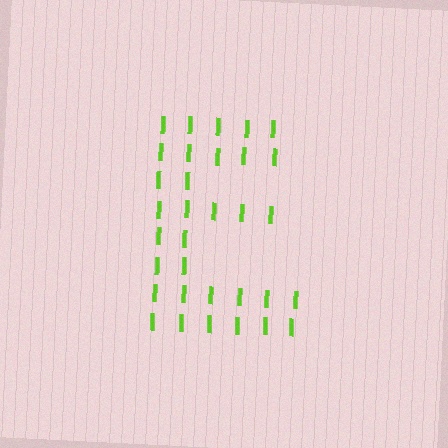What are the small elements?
The small elements are letter I's.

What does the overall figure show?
The overall figure shows the letter E.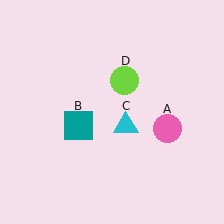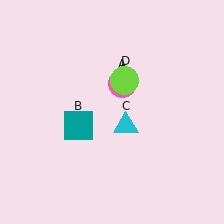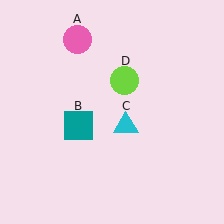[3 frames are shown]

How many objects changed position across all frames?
1 object changed position: pink circle (object A).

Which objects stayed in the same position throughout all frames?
Teal square (object B) and cyan triangle (object C) and lime circle (object D) remained stationary.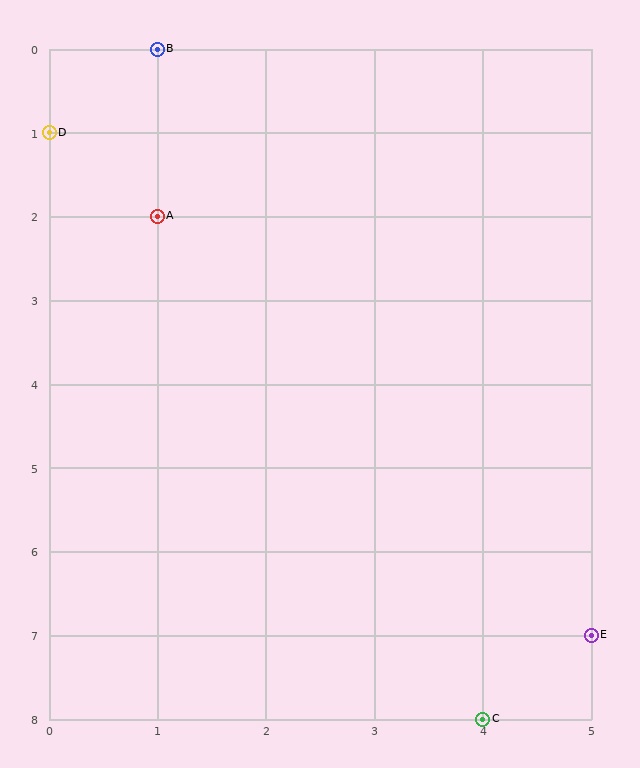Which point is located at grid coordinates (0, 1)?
Point D is at (0, 1).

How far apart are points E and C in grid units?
Points E and C are 1 column and 1 row apart (about 1.4 grid units diagonally).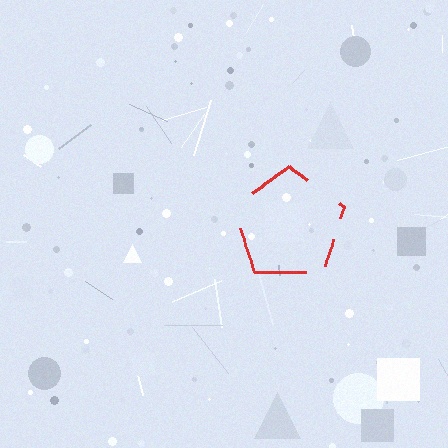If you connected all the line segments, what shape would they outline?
They would outline a pentagon.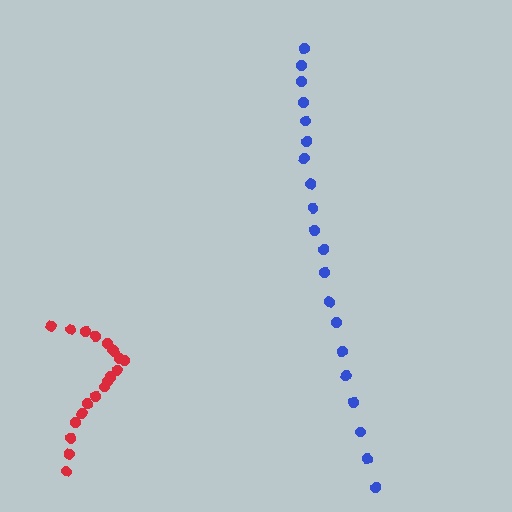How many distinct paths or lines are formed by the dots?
There are 2 distinct paths.